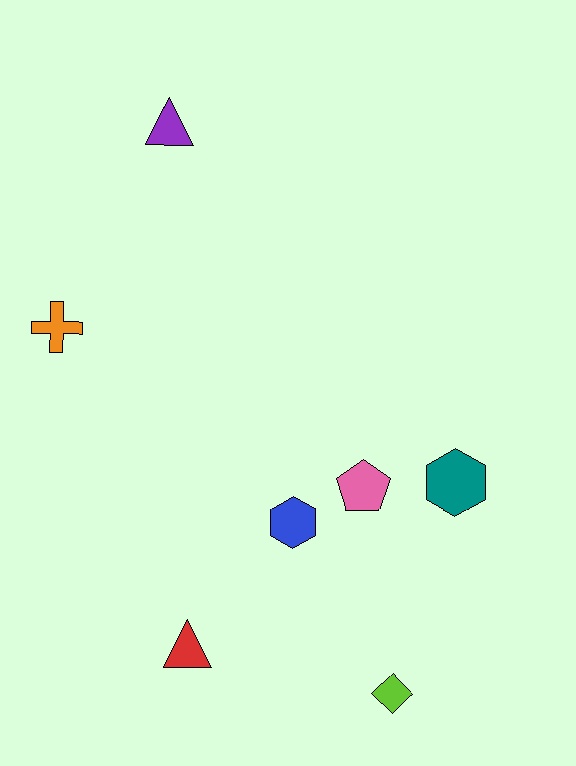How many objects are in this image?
There are 7 objects.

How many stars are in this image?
There are no stars.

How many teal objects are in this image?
There is 1 teal object.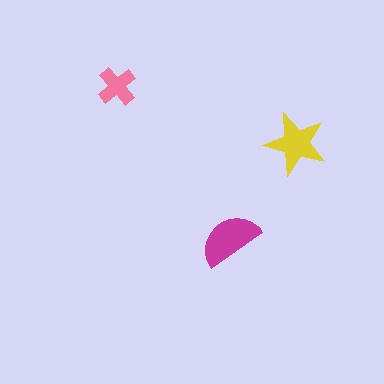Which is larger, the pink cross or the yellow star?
The yellow star.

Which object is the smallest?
The pink cross.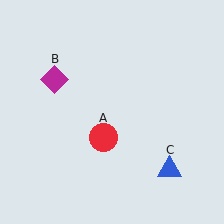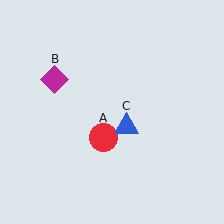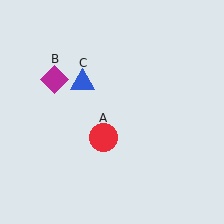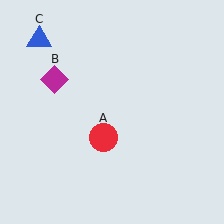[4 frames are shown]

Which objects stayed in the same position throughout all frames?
Red circle (object A) and magenta diamond (object B) remained stationary.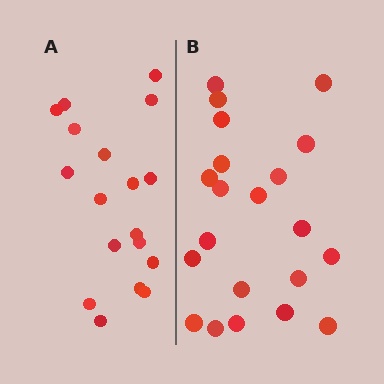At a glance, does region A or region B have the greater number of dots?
Region B (the right region) has more dots.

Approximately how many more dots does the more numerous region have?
Region B has just a few more — roughly 2 or 3 more dots than region A.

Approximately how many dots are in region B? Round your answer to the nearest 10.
About 20 dots. (The exact count is 21, which rounds to 20.)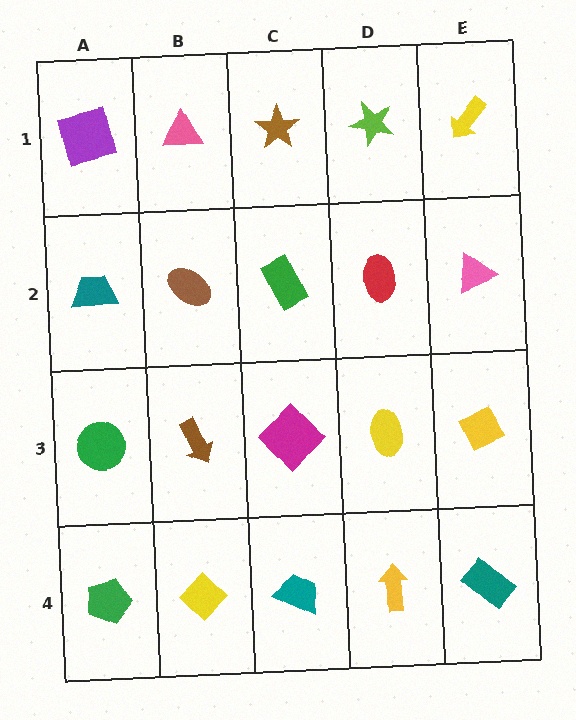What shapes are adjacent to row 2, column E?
A yellow arrow (row 1, column E), a yellow diamond (row 3, column E), a red ellipse (row 2, column D).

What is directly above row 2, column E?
A yellow arrow.